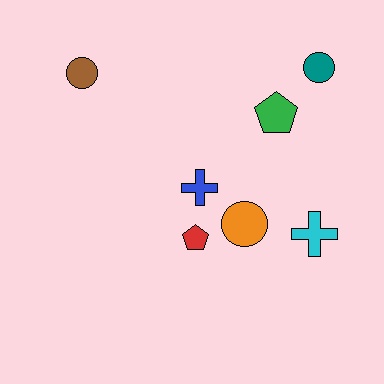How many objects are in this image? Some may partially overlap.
There are 7 objects.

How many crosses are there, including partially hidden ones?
There are 2 crosses.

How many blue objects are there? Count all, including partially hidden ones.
There is 1 blue object.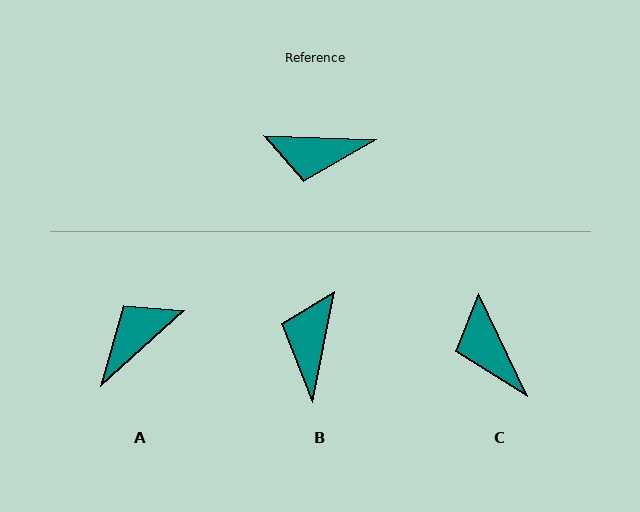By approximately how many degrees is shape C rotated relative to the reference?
Approximately 63 degrees clockwise.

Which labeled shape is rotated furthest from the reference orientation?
A, about 136 degrees away.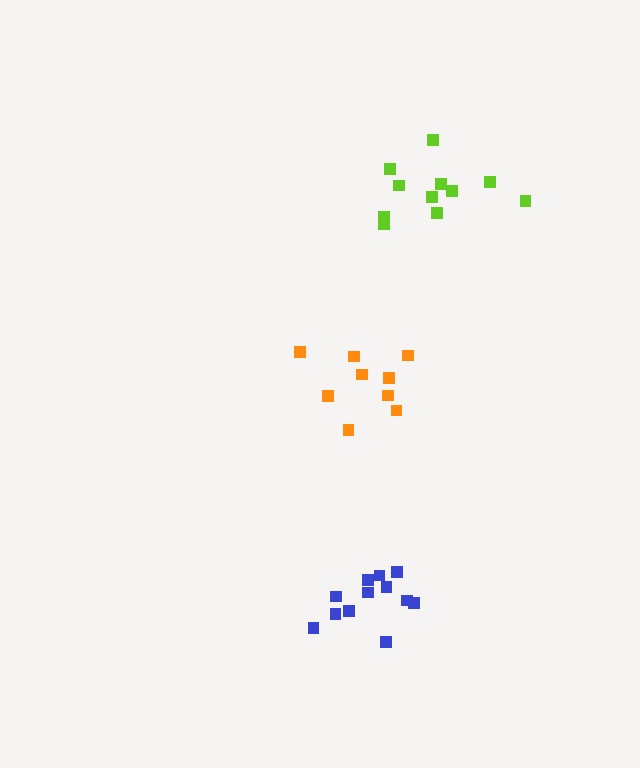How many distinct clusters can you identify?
There are 3 distinct clusters.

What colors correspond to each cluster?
The clusters are colored: orange, lime, blue.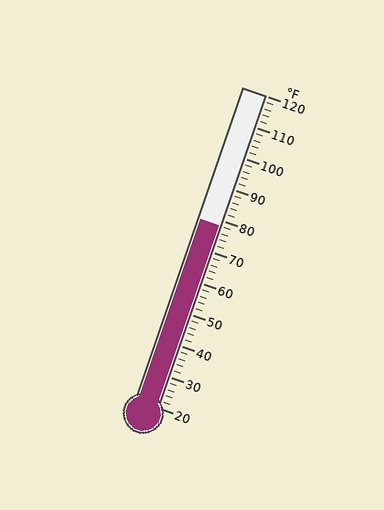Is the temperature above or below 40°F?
The temperature is above 40°F.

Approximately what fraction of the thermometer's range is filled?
The thermometer is filled to approximately 60% of its range.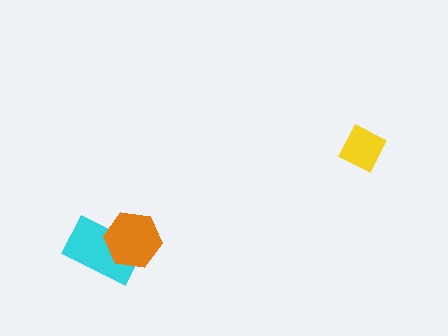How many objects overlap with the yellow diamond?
0 objects overlap with the yellow diamond.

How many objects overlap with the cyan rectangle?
1 object overlaps with the cyan rectangle.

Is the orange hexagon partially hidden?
No, no other shape covers it.